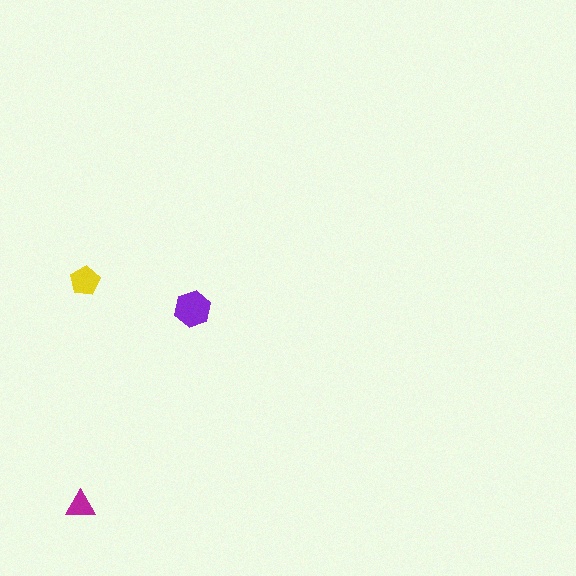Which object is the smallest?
The magenta triangle.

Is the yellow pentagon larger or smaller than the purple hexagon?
Smaller.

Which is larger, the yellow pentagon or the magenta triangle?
The yellow pentagon.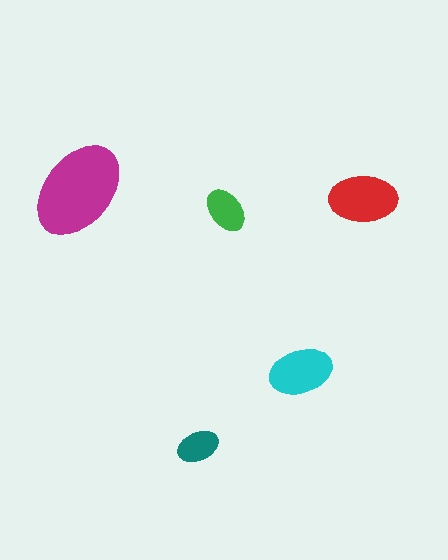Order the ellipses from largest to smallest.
the magenta one, the red one, the cyan one, the green one, the teal one.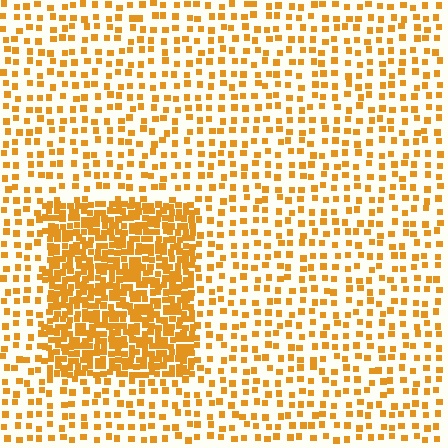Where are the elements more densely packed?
The elements are more densely packed inside the rectangle boundary.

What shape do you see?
I see a rectangle.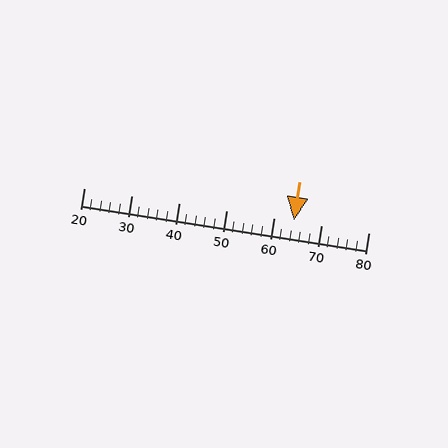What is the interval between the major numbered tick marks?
The major tick marks are spaced 10 units apart.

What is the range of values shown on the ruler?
The ruler shows values from 20 to 80.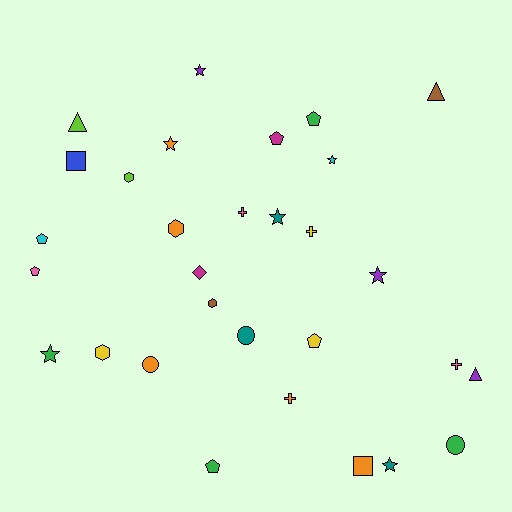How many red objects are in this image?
There are no red objects.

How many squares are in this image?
There are 2 squares.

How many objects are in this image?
There are 30 objects.